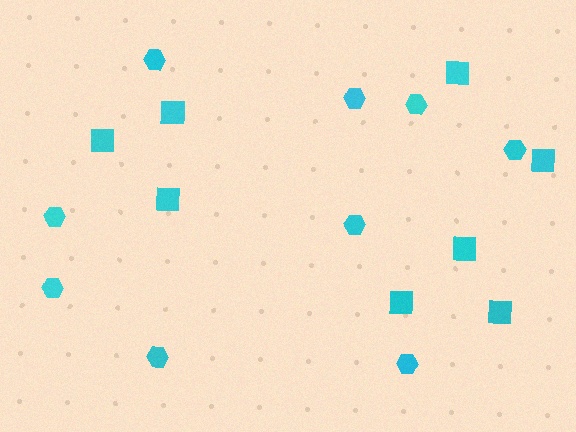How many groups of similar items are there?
There are 2 groups: one group of squares (8) and one group of hexagons (9).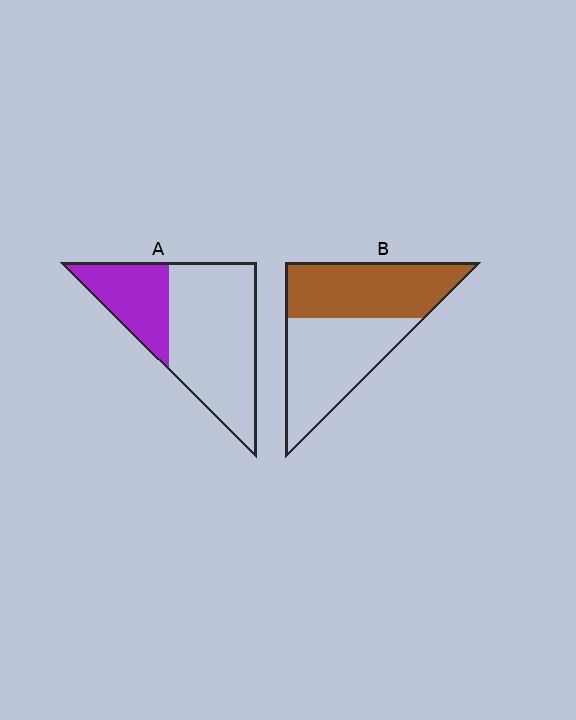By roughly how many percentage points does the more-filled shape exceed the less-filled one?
By roughly 20 percentage points (B over A).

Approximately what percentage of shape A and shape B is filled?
A is approximately 30% and B is approximately 50%.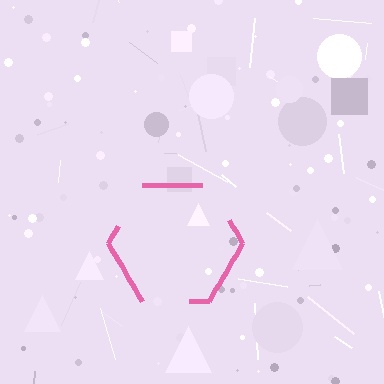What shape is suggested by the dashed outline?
The dashed outline suggests a hexagon.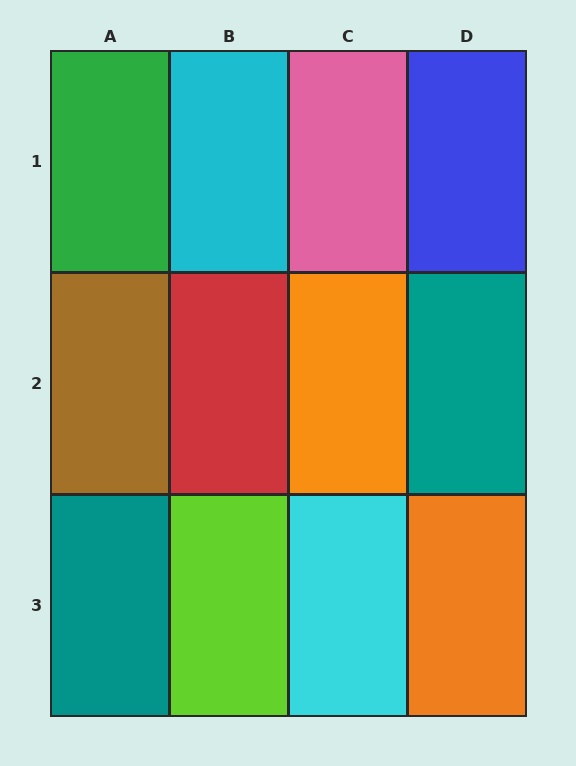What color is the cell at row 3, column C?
Cyan.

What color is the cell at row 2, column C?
Orange.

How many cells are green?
1 cell is green.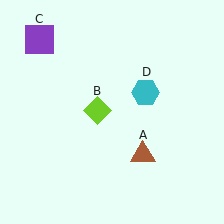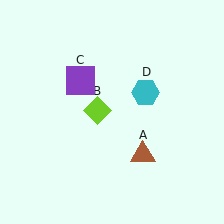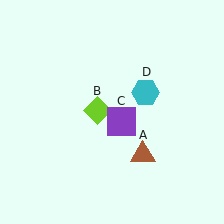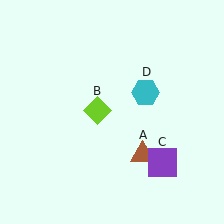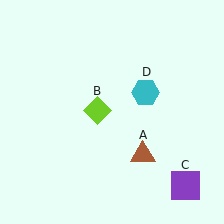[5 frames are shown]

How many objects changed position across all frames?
1 object changed position: purple square (object C).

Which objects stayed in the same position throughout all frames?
Brown triangle (object A) and lime diamond (object B) and cyan hexagon (object D) remained stationary.